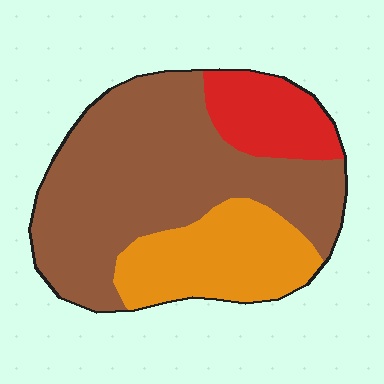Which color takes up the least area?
Red, at roughly 15%.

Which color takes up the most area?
Brown, at roughly 60%.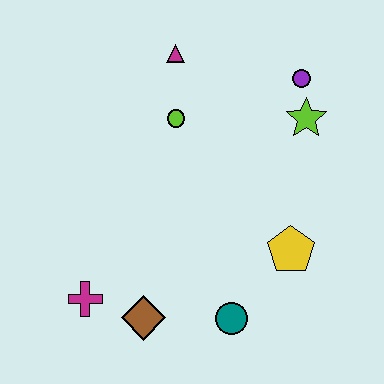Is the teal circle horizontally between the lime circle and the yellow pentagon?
Yes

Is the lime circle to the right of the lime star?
No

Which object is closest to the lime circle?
The magenta triangle is closest to the lime circle.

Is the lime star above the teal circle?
Yes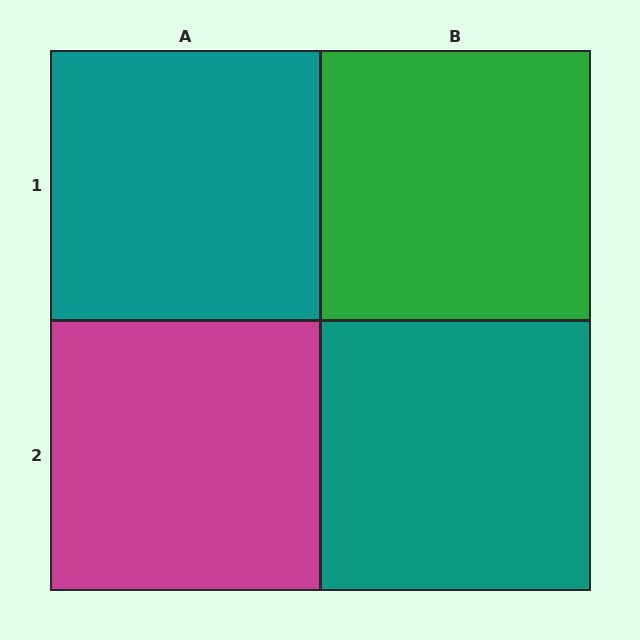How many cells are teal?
2 cells are teal.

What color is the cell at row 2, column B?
Teal.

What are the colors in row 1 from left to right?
Teal, green.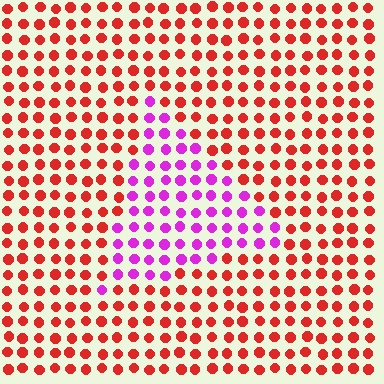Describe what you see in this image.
The image is filled with small red elements in a uniform arrangement. A triangle-shaped region is visible where the elements are tinted to a slightly different hue, forming a subtle color boundary.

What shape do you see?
I see a triangle.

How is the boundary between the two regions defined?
The boundary is defined purely by a slight shift in hue (about 61 degrees). Spacing, size, and orientation are identical on both sides.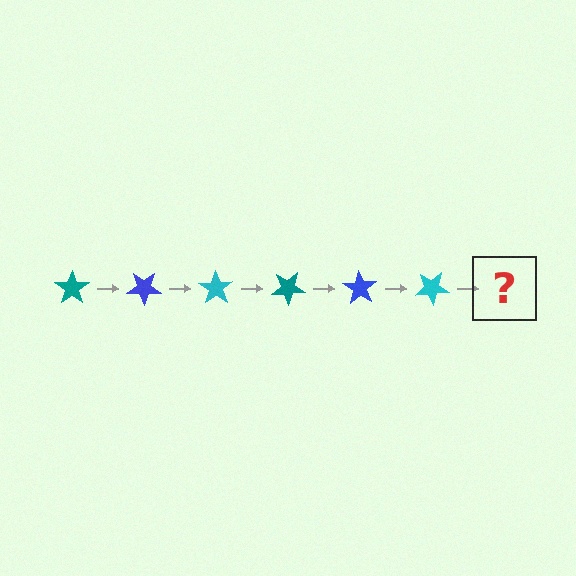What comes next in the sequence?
The next element should be a teal star, rotated 210 degrees from the start.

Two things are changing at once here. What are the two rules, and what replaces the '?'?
The two rules are that it rotates 35 degrees each step and the color cycles through teal, blue, and cyan. The '?' should be a teal star, rotated 210 degrees from the start.